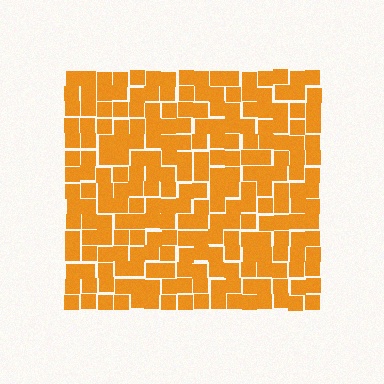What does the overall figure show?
The overall figure shows a square.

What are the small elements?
The small elements are squares.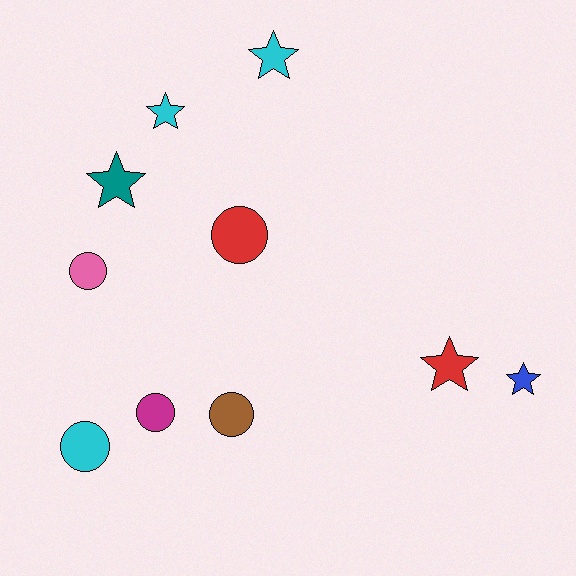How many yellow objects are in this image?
There are no yellow objects.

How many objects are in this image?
There are 10 objects.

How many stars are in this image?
There are 5 stars.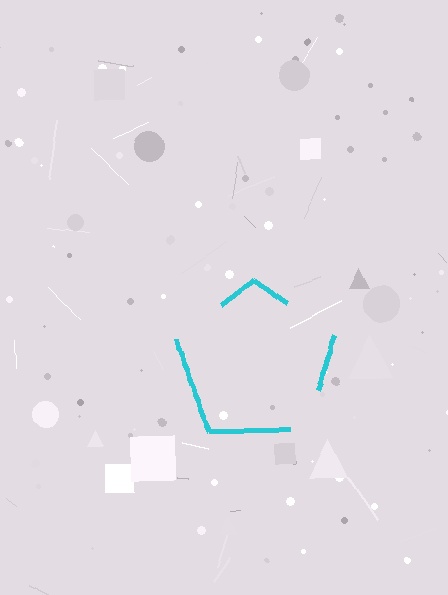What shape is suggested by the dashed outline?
The dashed outline suggests a pentagon.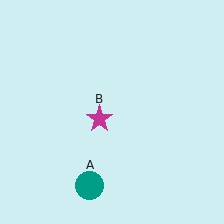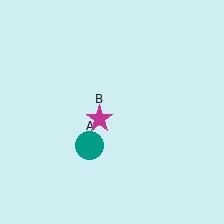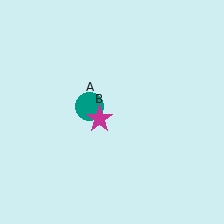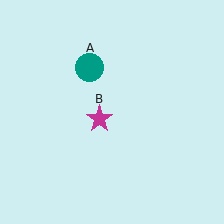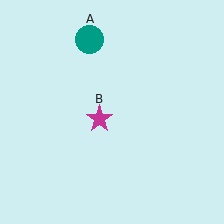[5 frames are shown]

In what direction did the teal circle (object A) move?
The teal circle (object A) moved up.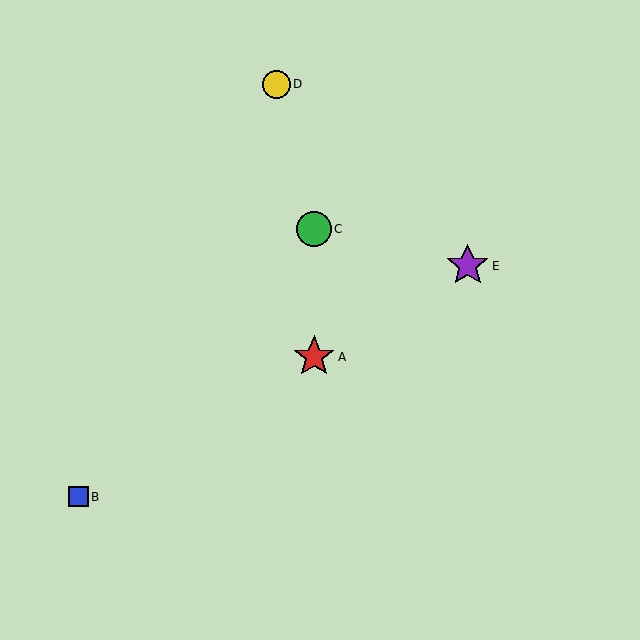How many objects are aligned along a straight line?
3 objects (A, B, E) are aligned along a straight line.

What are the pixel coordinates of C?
Object C is at (314, 229).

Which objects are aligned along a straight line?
Objects A, B, E are aligned along a straight line.